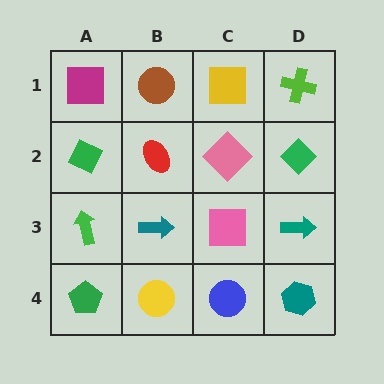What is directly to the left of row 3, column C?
A teal arrow.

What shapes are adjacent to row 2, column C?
A yellow square (row 1, column C), a pink square (row 3, column C), a red ellipse (row 2, column B), a green diamond (row 2, column D).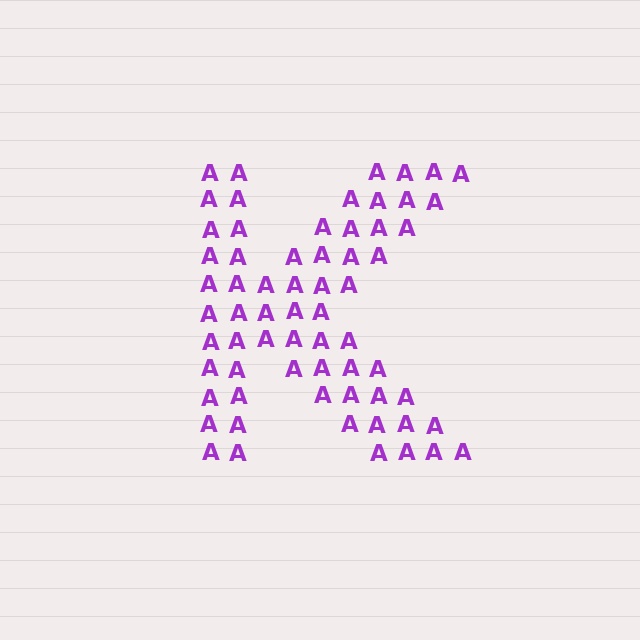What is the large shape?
The large shape is the letter K.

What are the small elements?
The small elements are letter A's.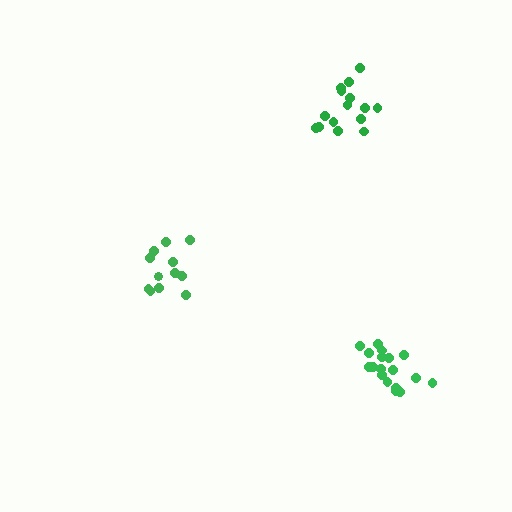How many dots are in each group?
Group 1: 18 dots, Group 2: 12 dots, Group 3: 15 dots (45 total).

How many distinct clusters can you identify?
There are 3 distinct clusters.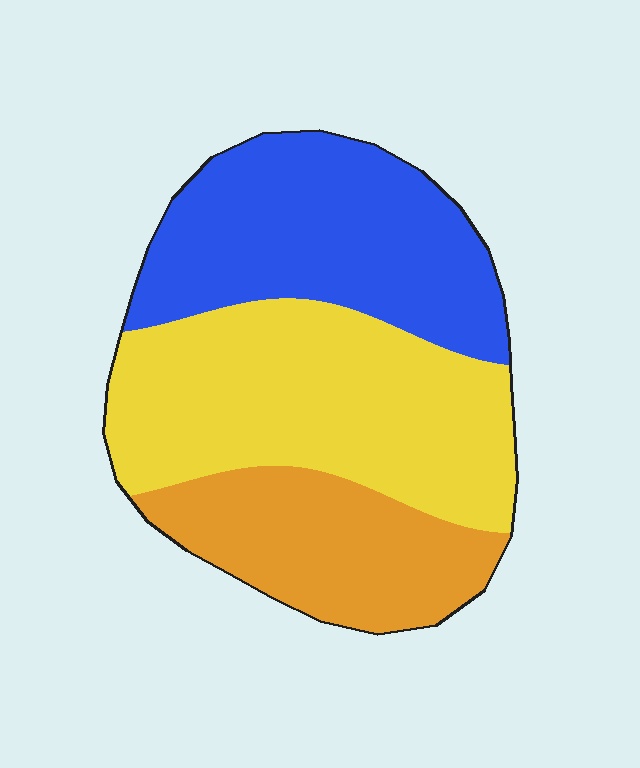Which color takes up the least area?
Orange, at roughly 25%.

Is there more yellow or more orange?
Yellow.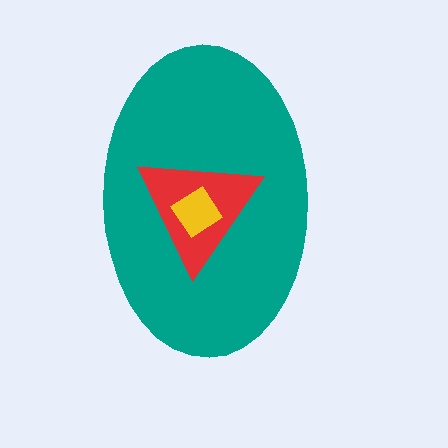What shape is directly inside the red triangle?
The yellow diamond.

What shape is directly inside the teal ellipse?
The red triangle.